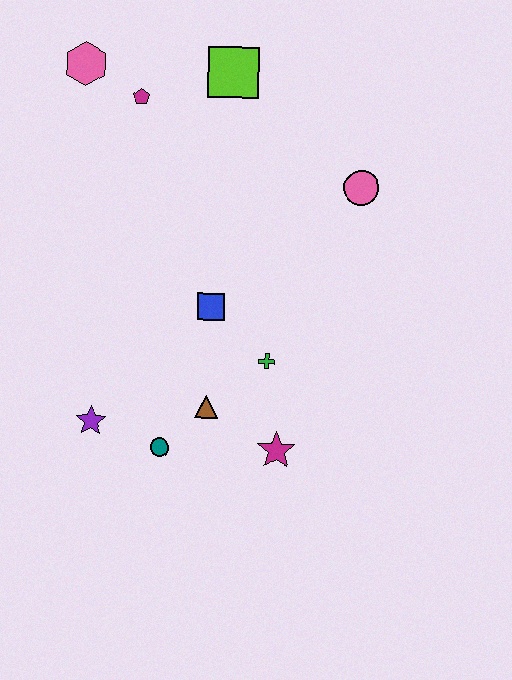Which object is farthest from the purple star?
The lime square is farthest from the purple star.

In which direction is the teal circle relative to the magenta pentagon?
The teal circle is below the magenta pentagon.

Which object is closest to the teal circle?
The brown triangle is closest to the teal circle.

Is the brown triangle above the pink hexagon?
No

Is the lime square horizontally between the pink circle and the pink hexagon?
Yes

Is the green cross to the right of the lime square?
Yes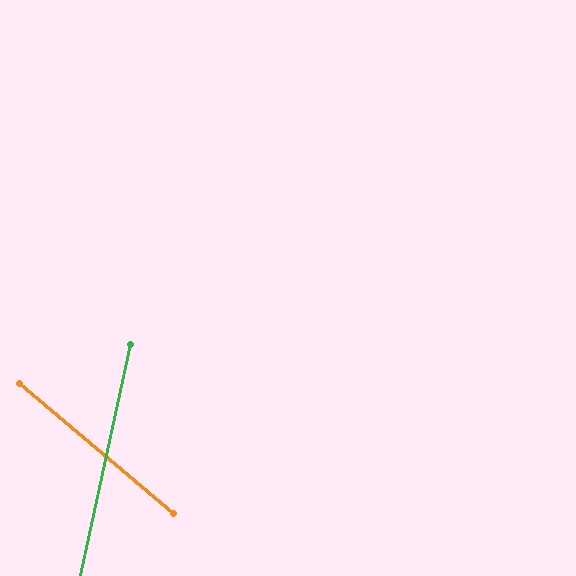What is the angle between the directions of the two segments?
Approximately 62 degrees.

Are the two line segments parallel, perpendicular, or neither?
Neither parallel nor perpendicular — they differ by about 62°.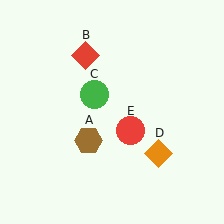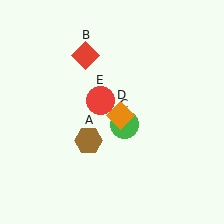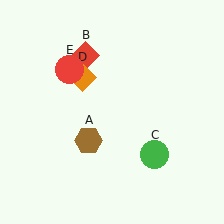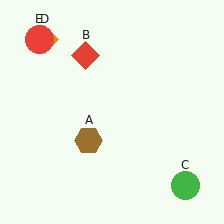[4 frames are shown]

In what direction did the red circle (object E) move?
The red circle (object E) moved up and to the left.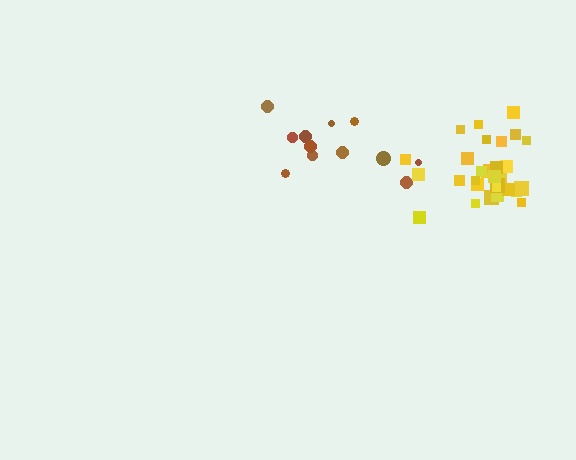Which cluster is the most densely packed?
Yellow.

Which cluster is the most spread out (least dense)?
Brown.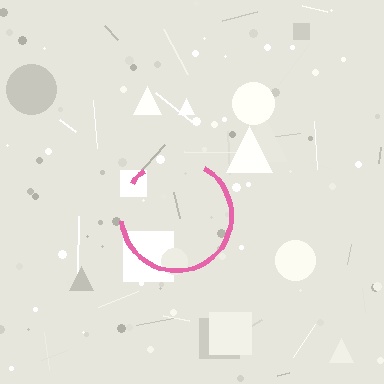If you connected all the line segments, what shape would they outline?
They would outline a circle.